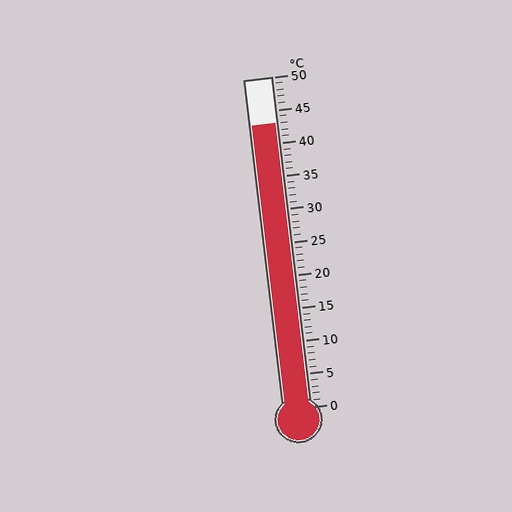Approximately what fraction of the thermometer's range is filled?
The thermometer is filled to approximately 85% of its range.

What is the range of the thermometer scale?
The thermometer scale ranges from 0°C to 50°C.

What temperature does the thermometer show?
The thermometer shows approximately 43°C.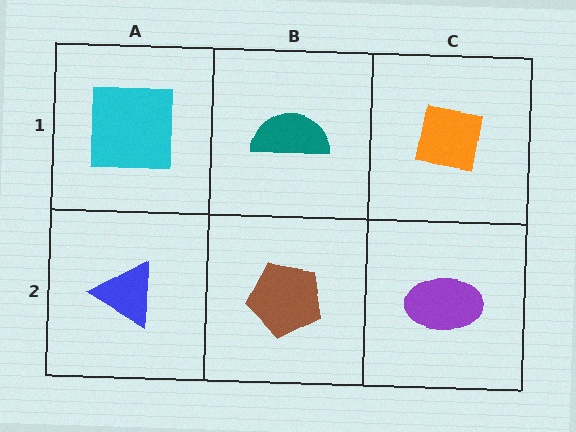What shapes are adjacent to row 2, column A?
A cyan square (row 1, column A), a brown pentagon (row 2, column B).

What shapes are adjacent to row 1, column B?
A brown pentagon (row 2, column B), a cyan square (row 1, column A), an orange square (row 1, column C).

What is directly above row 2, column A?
A cyan square.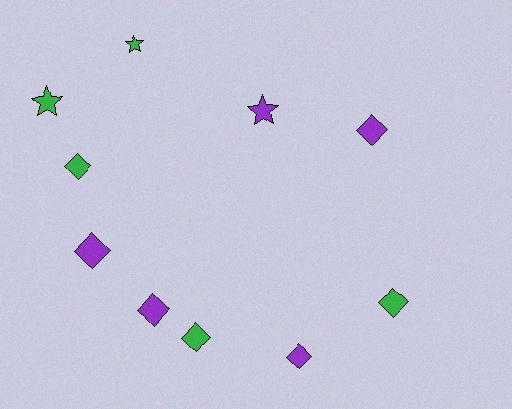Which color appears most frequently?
Purple, with 5 objects.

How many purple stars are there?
There is 1 purple star.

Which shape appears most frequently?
Diamond, with 7 objects.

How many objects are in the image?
There are 10 objects.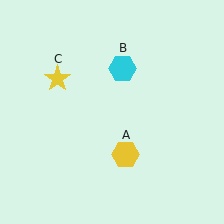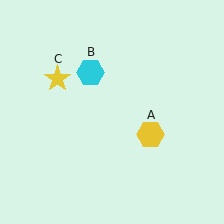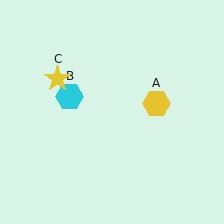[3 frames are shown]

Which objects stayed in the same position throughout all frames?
Yellow star (object C) remained stationary.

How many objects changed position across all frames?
2 objects changed position: yellow hexagon (object A), cyan hexagon (object B).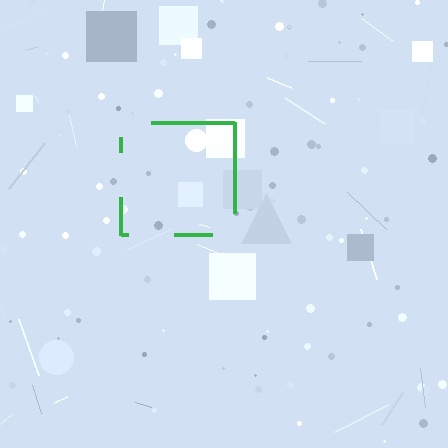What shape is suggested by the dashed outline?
The dashed outline suggests a square.